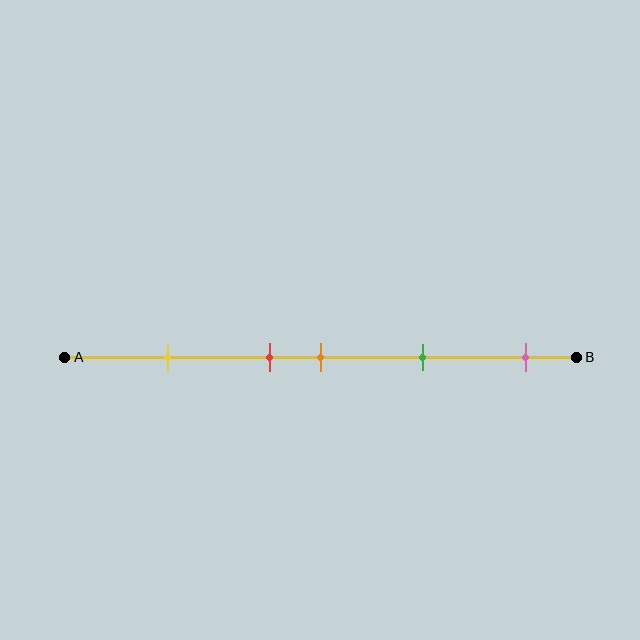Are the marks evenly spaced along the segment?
No, the marks are not evenly spaced.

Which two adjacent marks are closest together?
The red and orange marks are the closest adjacent pair.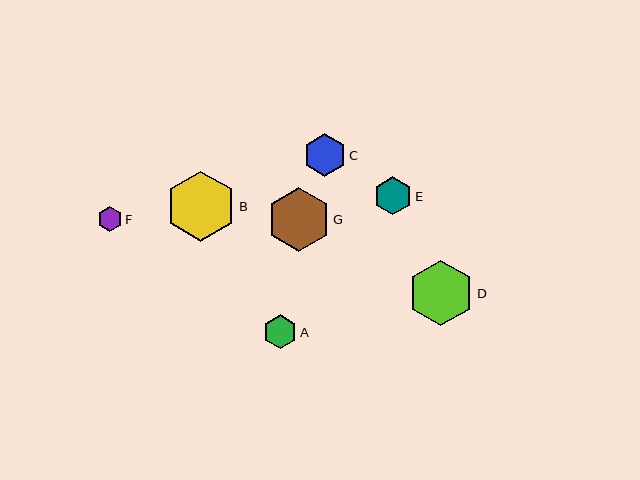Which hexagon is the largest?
Hexagon B is the largest with a size of approximately 70 pixels.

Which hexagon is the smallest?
Hexagon F is the smallest with a size of approximately 25 pixels.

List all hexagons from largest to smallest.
From largest to smallest: B, D, G, C, E, A, F.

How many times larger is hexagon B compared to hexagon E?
Hexagon B is approximately 1.8 times the size of hexagon E.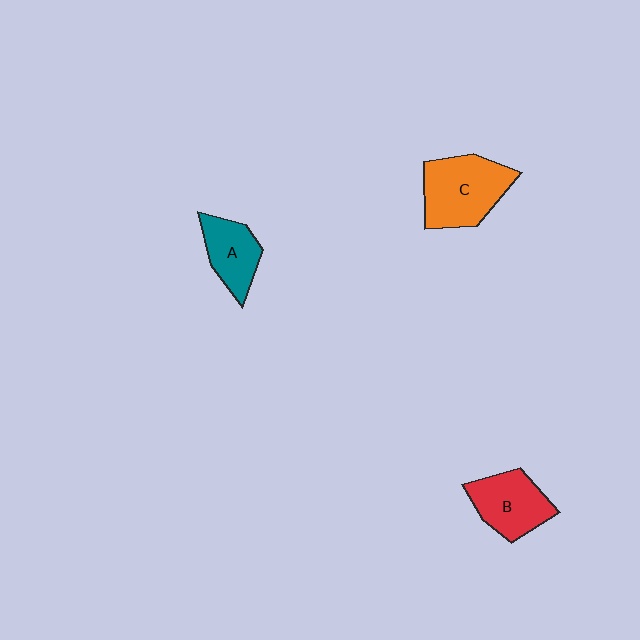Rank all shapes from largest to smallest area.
From largest to smallest: C (orange), B (red), A (teal).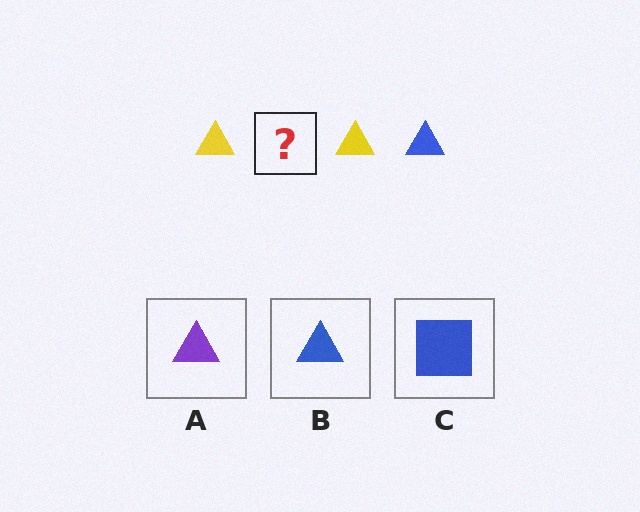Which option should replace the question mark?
Option B.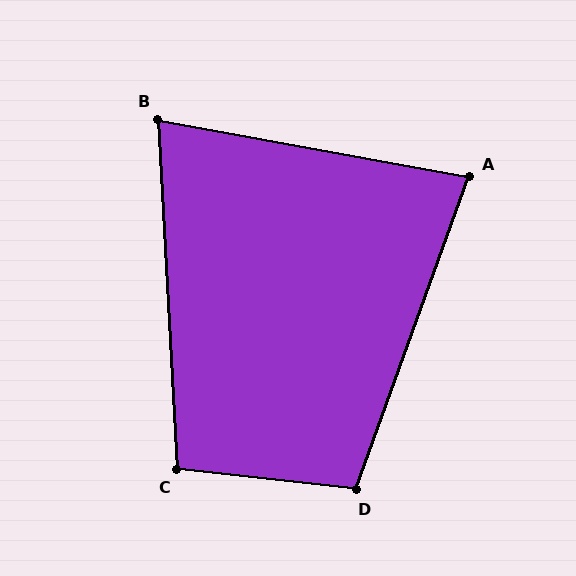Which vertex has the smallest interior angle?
B, at approximately 77 degrees.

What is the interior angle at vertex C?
Approximately 99 degrees (obtuse).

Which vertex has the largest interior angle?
D, at approximately 103 degrees.